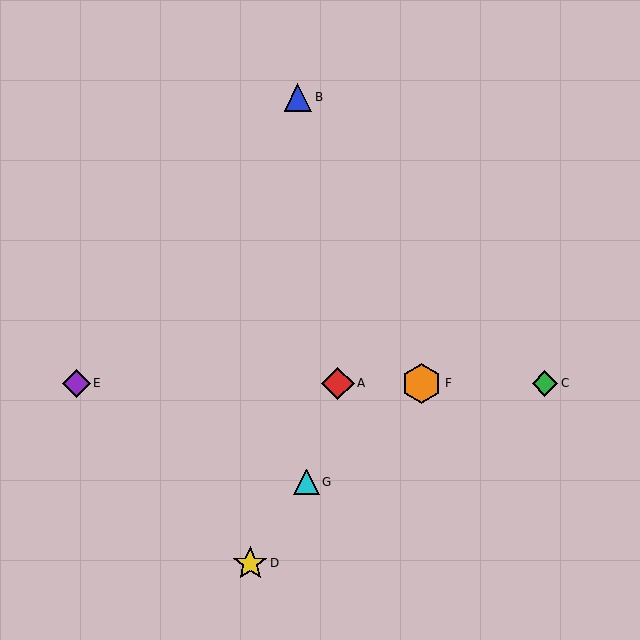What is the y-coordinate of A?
Object A is at y≈384.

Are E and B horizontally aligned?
No, E is at y≈384 and B is at y≈97.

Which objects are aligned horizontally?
Objects A, C, E, F are aligned horizontally.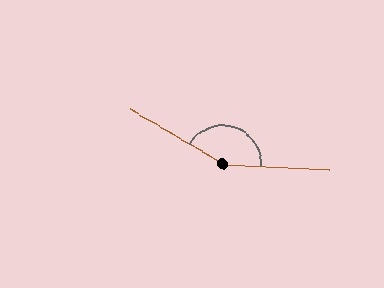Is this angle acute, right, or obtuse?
It is obtuse.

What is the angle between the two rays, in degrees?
Approximately 153 degrees.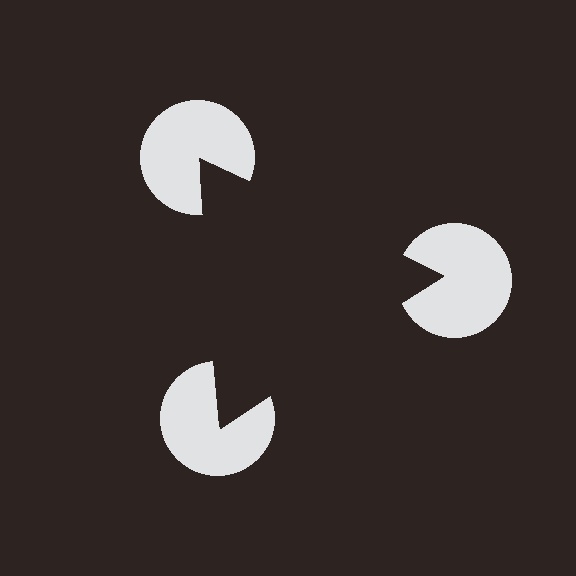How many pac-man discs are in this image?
There are 3 — one at each vertex of the illusory triangle.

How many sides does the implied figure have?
3 sides.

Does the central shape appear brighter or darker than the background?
It typically appears slightly darker than the background, even though no actual brightness change is drawn.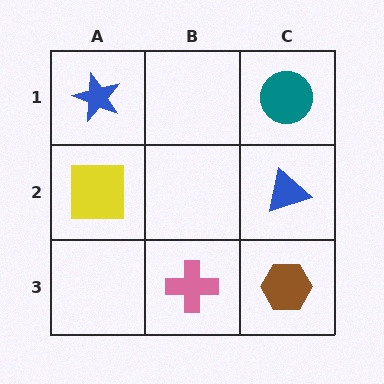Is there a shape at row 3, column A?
No, that cell is empty.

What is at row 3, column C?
A brown hexagon.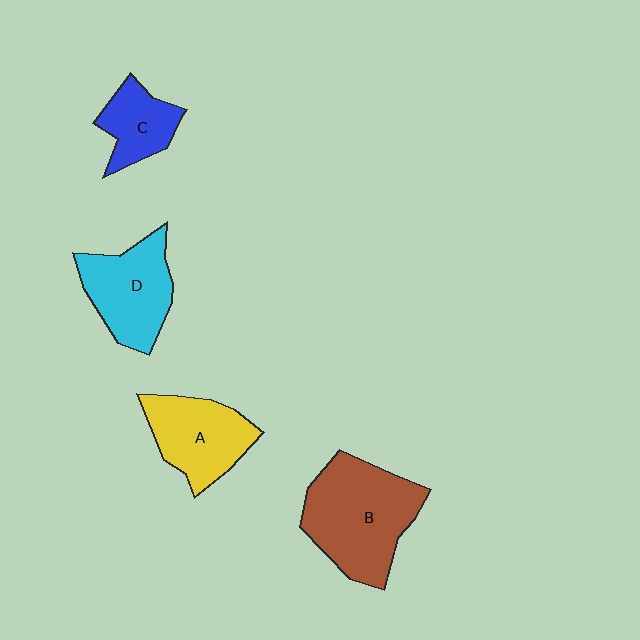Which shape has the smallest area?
Shape C (blue).